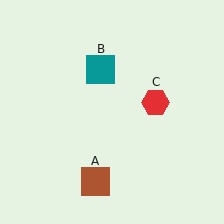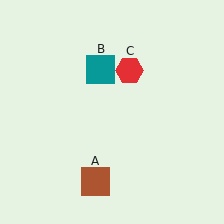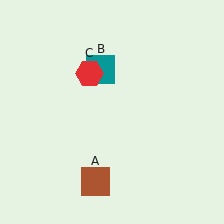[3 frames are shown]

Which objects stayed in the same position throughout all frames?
Brown square (object A) and teal square (object B) remained stationary.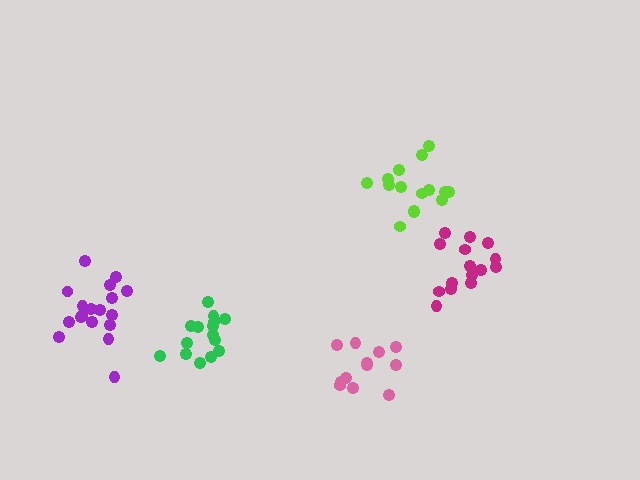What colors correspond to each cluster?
The clusters are colored: pink, magenta, green, lime, purple.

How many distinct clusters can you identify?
There are 5 distinct clusters.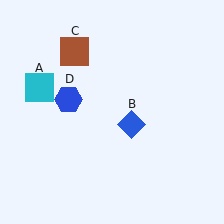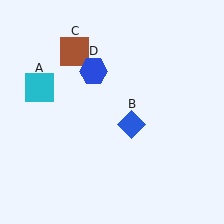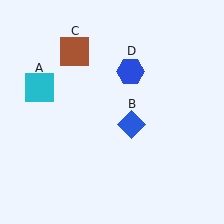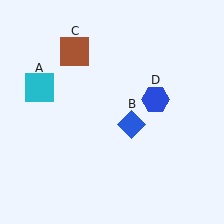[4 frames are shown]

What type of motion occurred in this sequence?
The blue hexagon (object D) rotated clockwise around the center of the scene.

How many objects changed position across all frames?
1 object changed position: blue hexagon (object D).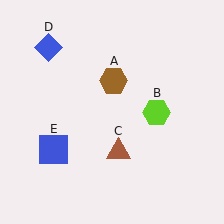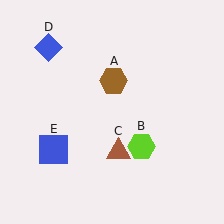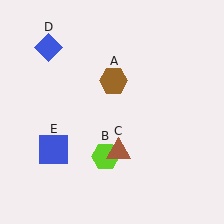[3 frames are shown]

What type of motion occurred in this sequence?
The lime hexagon (object B) rotated clockwise around the center of the scene.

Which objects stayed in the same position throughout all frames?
Brown hexagon (object A) and brown triangle (object C) and blue diamond (object D) and blue square (object E) remained stationary.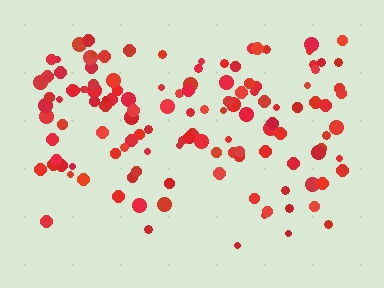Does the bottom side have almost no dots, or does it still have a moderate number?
Still a moderate number, just noticeably fewer than the top.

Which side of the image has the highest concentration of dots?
The top.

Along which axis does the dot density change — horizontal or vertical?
Vertical.